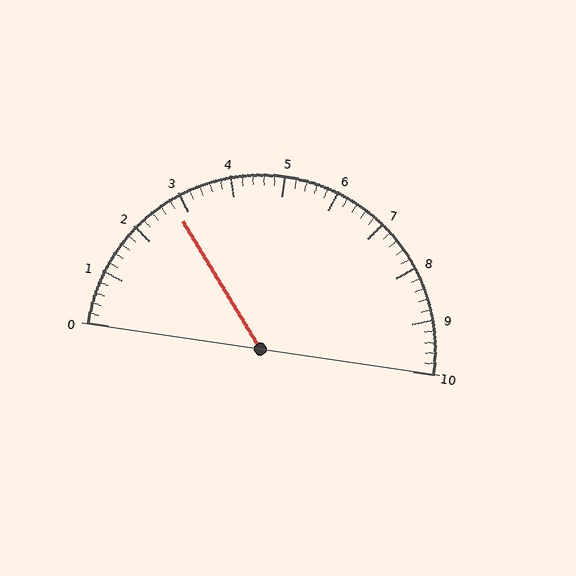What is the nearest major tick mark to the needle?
The nearest major tick mark is 3.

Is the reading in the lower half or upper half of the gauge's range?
The reading is in the lower half of the range (0 to 10).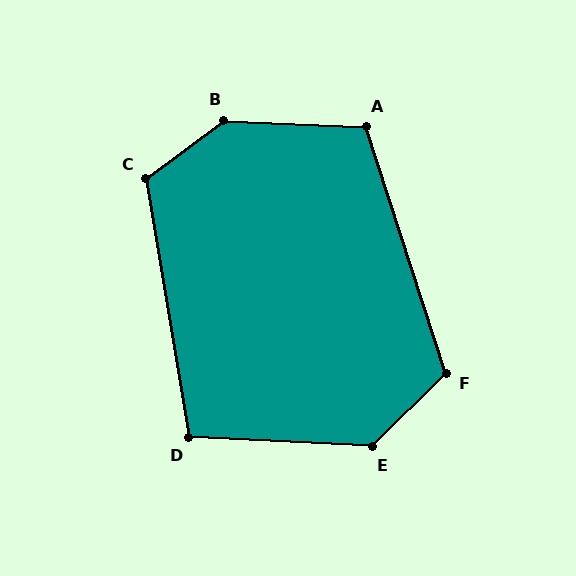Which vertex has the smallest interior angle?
D, at approximately 102 degrees.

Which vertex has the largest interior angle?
B, at approximately 141 degrees.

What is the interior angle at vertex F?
Approximately 117 degrees (obtuse).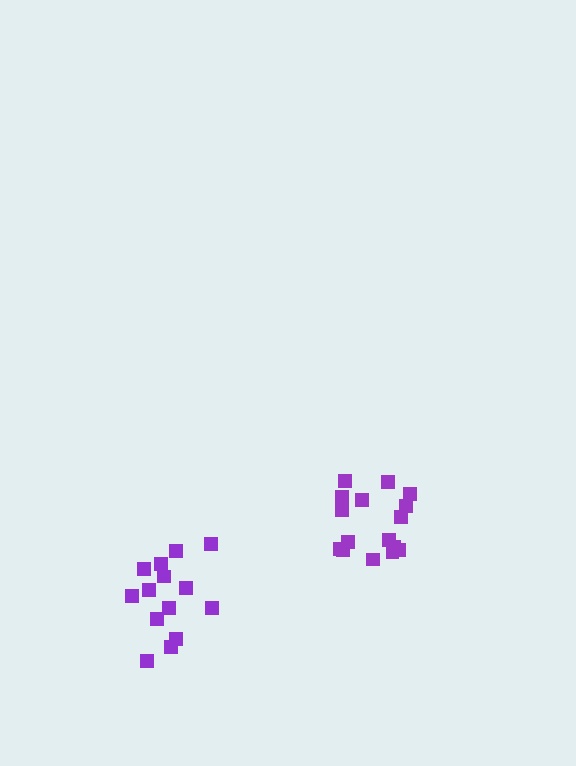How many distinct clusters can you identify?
There are 2 distinct clusters.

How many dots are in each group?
Group 1: 16 dots, Group 2: 14 dots (30 total).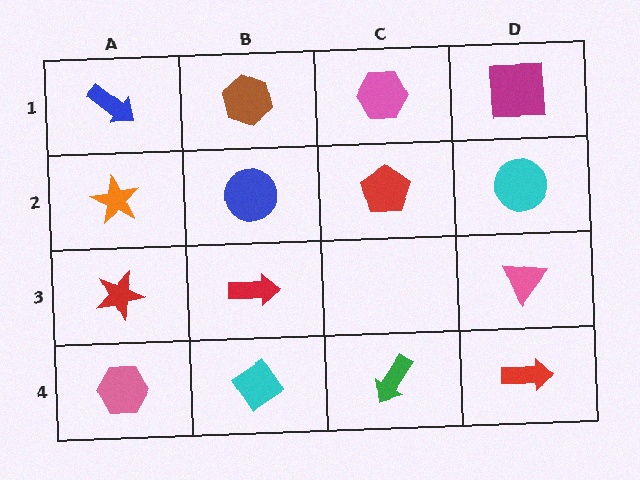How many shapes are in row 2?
4 shapes.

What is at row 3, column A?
A red star.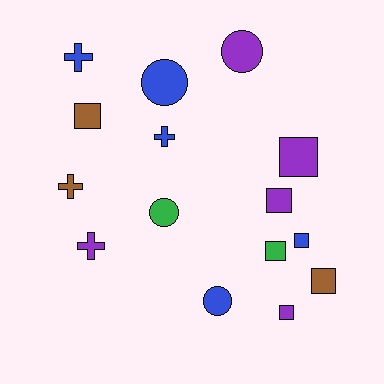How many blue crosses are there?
There are 2 blue crosses.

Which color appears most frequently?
Blue, with 5 objects.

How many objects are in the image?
There are 15 objects.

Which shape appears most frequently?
Square, with 7 objects.